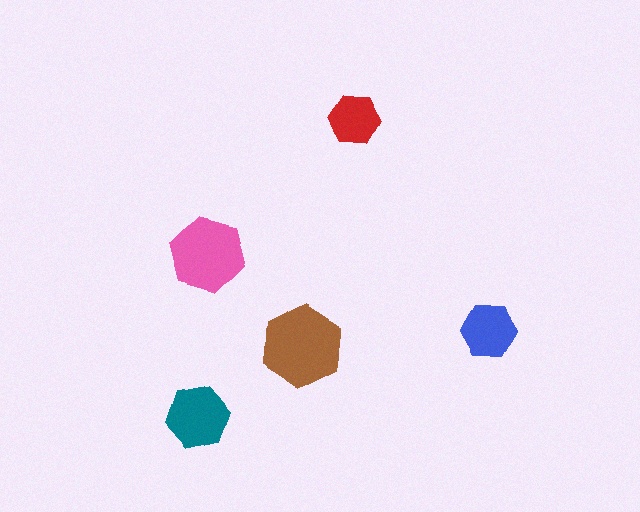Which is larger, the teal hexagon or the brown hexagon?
The brown one.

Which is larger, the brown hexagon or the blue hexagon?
The brown one.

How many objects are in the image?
There are 5 objects in the image.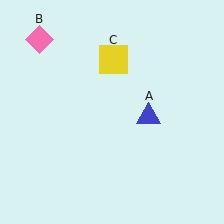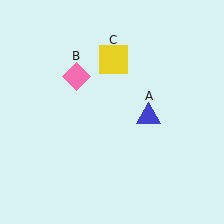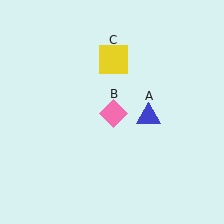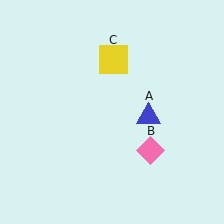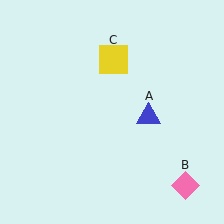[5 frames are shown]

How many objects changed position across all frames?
1 object changed position: pink diamond (object B).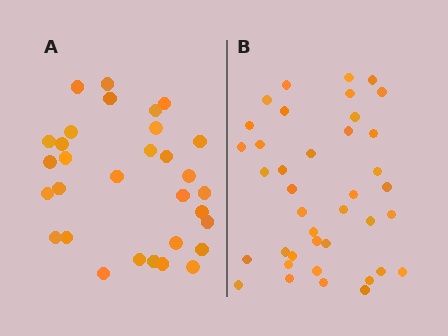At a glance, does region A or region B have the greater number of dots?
Region B (the right region) has more dots.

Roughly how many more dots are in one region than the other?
Region B has roughly 8 or so more dots than region A.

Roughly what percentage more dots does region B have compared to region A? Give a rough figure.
About 25% more.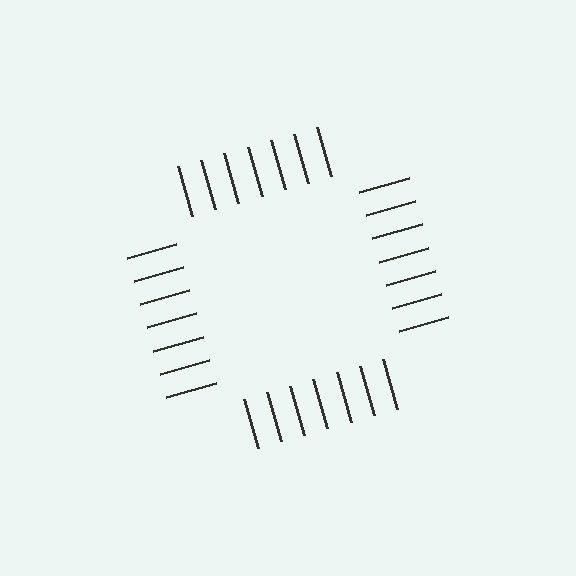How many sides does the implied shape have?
4 sides — the line-ends trace a square.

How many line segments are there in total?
28 — 7 along each of the 4 edges.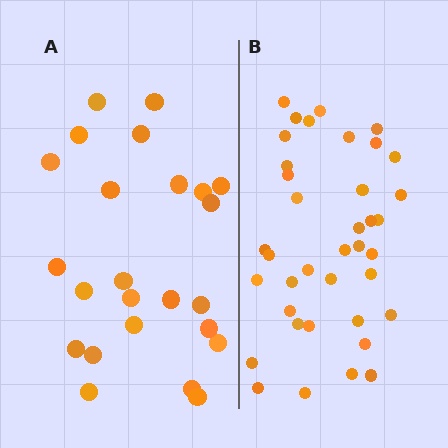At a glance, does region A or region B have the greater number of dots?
Region B (the right region) has more dots.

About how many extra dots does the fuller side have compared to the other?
Region B has approximately 15 more dots than region A.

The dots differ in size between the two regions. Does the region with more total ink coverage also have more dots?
No. Region A has more total ink coverage because its dots are larger, but region B actually contains more individual dots. Total area can be misleading — the number of items is what matters here.